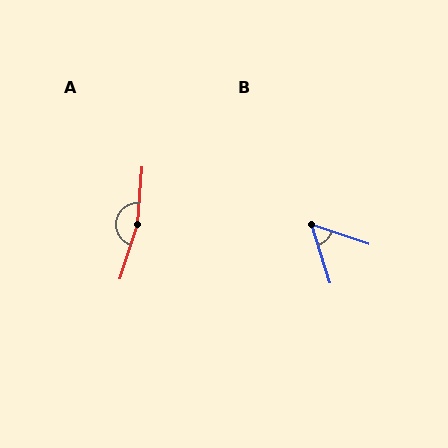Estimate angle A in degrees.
Approximately 167 degrees.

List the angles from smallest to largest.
B (53°), A (167°).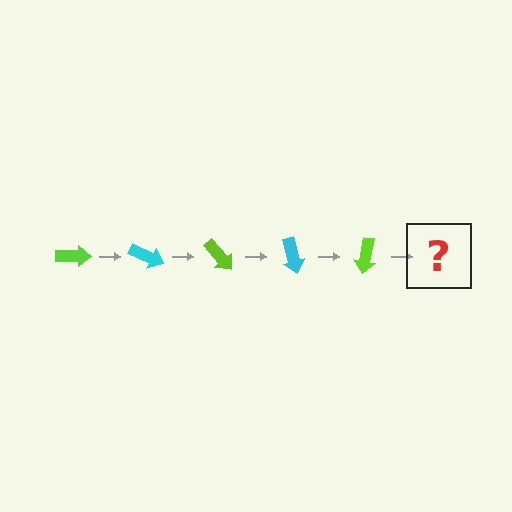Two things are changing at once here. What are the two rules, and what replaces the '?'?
The two rules are that it rotates 25 degrees each step and the color cycles through lime and cyan. The '?' should be a cyan arrow, rotated 125 degrees from the start.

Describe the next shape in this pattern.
It should be a cyan arrow, rotated 125 degrees from the start.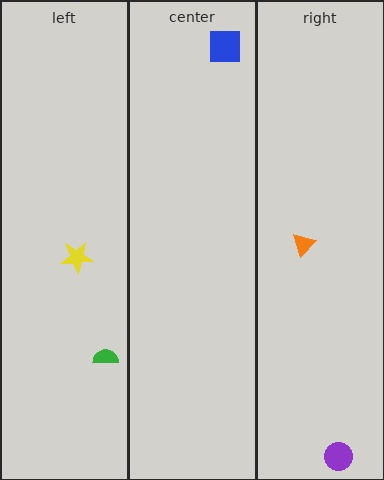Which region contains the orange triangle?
The right region.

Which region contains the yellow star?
The left region.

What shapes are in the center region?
The blue square.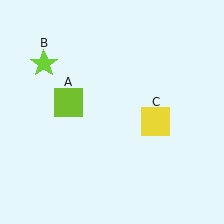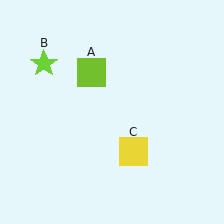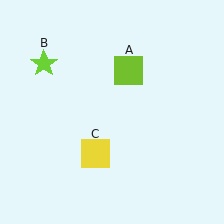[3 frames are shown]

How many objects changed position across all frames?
2 objects changed position: lime square (object A), yellow square (object C).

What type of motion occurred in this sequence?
The lime square (object A), yellow square (object C) rotated clockwise around the center of the scene.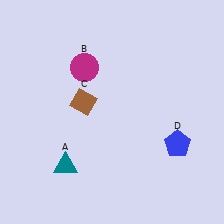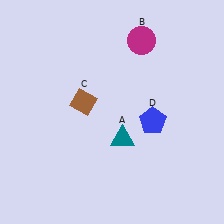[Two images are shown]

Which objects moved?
The objects that moved are: the teal triangle (A), the magenta circle (B), the blue pentagon (D).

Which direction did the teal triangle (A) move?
The teal triangle (A) moved right.